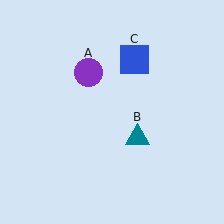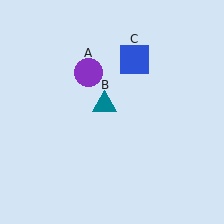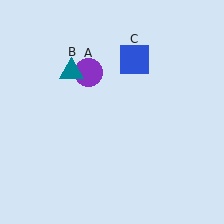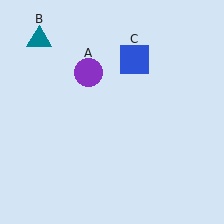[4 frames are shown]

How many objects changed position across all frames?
1 object changed position: teal triangle (object B).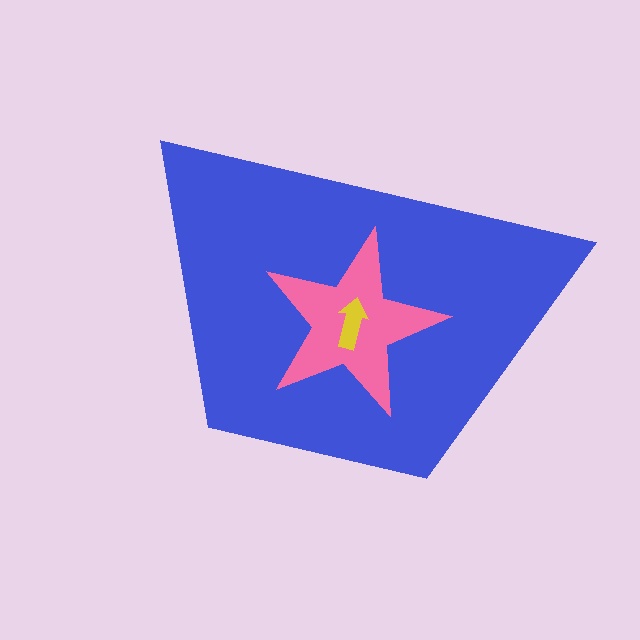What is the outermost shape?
The blue trapezoid.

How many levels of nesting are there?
3.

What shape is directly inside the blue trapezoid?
The pink star.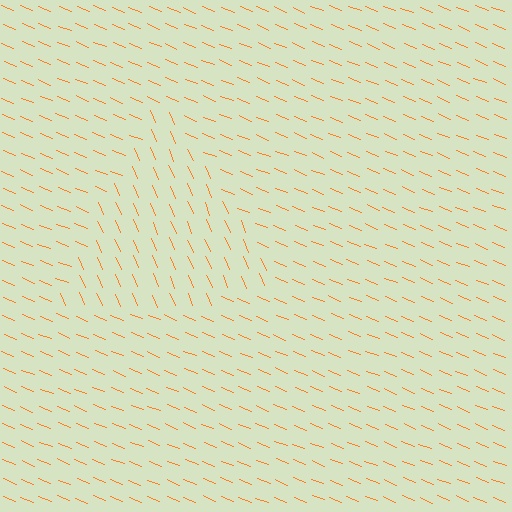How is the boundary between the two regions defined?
The boundary is defined purely by a change in line orientation (approximately 45 degrees difference). All lines are the same color and thickness.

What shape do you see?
I see a triangle.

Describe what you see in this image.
The image is filled with small orange line segments. A triangle region in the image has lines oriented differently from the surrounding lines, creating a visible texture boundary.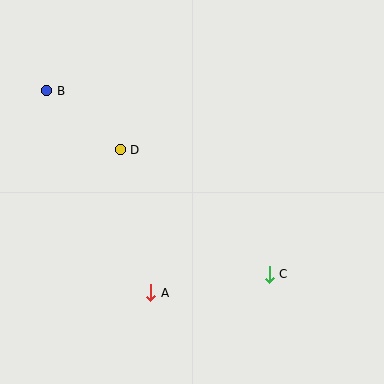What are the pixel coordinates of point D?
Point D is at (120, 150).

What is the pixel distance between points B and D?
The distance between B and D is 94 pixels.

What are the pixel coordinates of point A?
Point A is at (151, 293).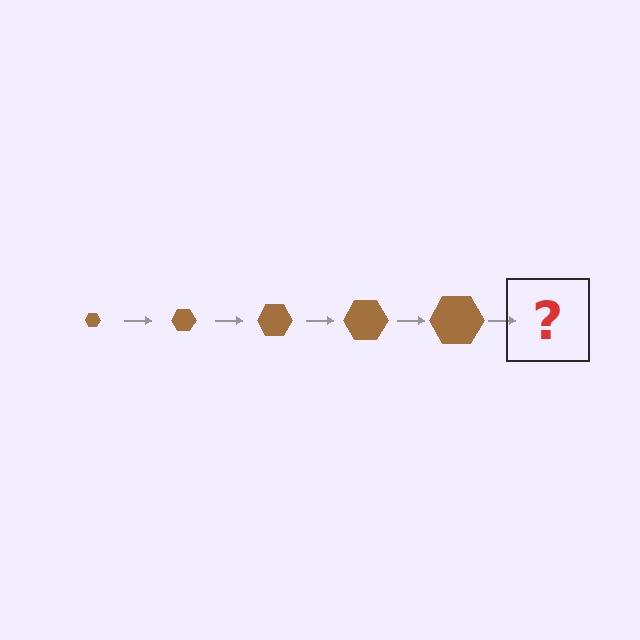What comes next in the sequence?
The next element should be a brown hexagon, larger than the previous one.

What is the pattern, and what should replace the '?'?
The pattern is that the hexagon gets progressively larger each step. The '?' should be a brown hexagon, larger than the previous one.